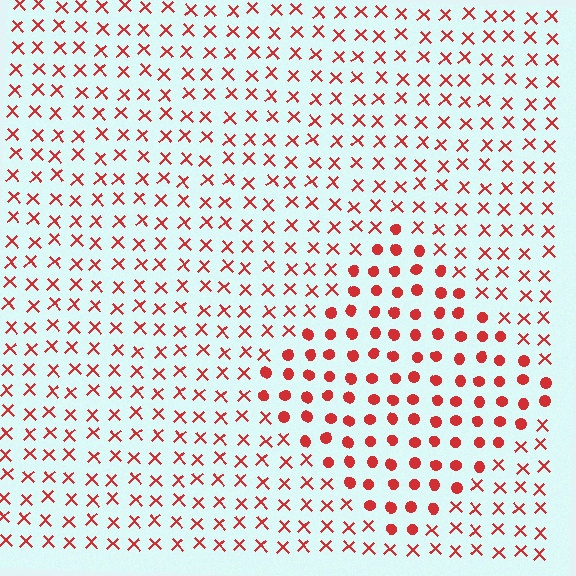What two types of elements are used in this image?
The image uses circles inside the diamond region and X marks outside it.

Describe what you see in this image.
The image is filled with small red elements arranged in a uniform grid. A diamond-shaped region contains circles, while the surrounding area contains X marks. The boundary is defined purely by the change in element shape.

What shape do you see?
I see a diamond.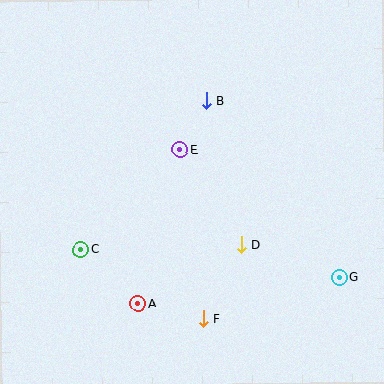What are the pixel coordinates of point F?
Point F is at (203, 319).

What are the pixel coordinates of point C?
Point C is at (80, 250).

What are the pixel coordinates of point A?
Point A is at (138, 303).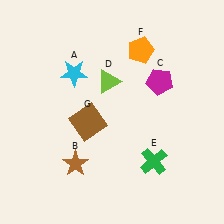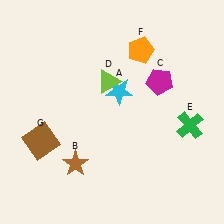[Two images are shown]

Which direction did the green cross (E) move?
The green cross (E) moved right.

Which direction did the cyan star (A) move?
The cyan star (A) moved right.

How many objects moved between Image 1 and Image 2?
3 objects moved between the two images.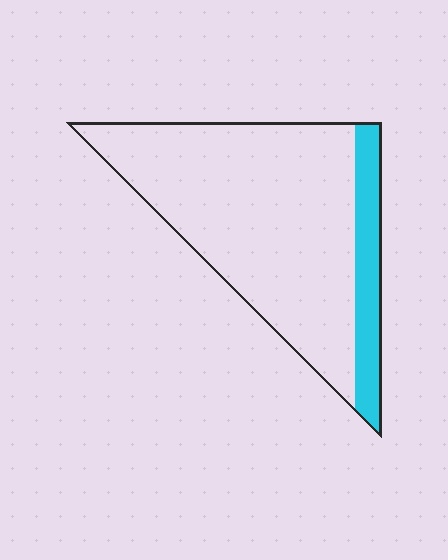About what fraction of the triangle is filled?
About one sixth (1/6).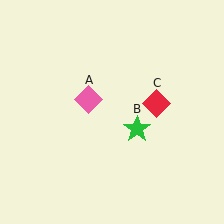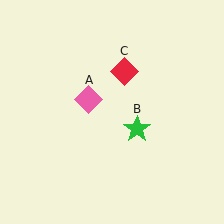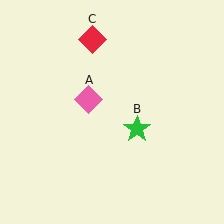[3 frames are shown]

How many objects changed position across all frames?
1 object changed position: red diamond (object C).